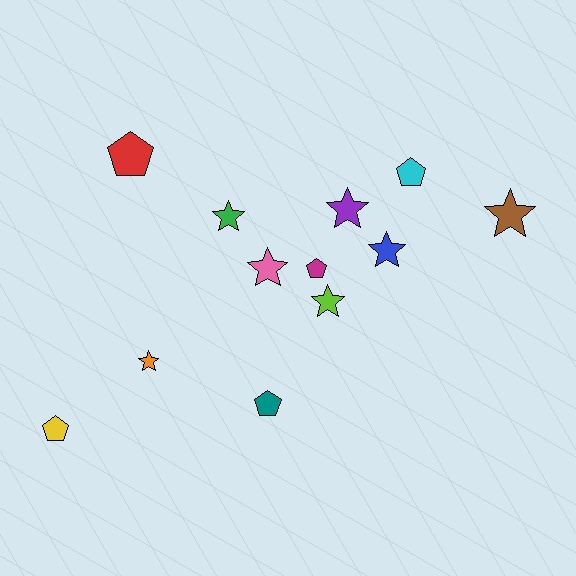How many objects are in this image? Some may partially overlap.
There are 12 objects.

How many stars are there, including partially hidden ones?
There are 7 stars.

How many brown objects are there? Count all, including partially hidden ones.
There is 1 brown object.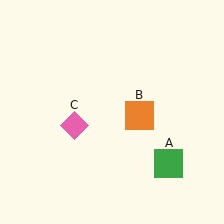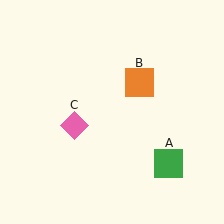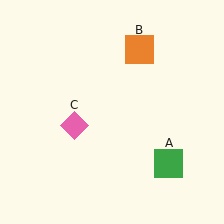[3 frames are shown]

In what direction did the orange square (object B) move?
The orange square (object B) moved up.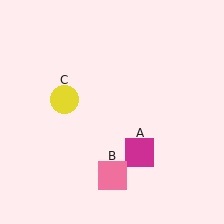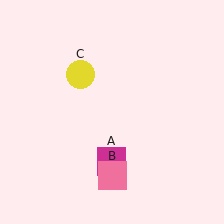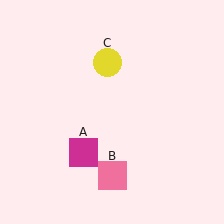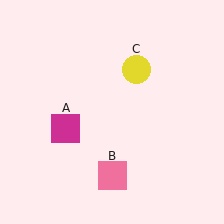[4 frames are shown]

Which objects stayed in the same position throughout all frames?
Pink square (object B) remained stationary.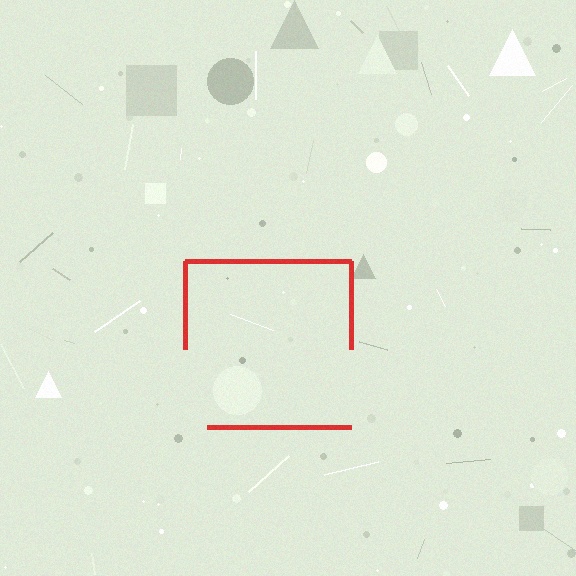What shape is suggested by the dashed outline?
The dashed outline suggests a square.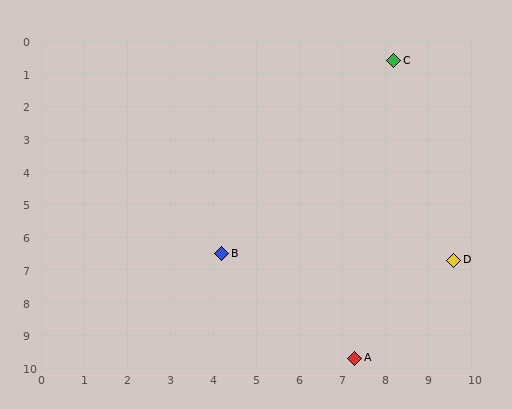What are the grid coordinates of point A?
Point A is at approximately (7.3, 9.7).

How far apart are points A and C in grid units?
Points A and C are about 9.1 grid units apart.